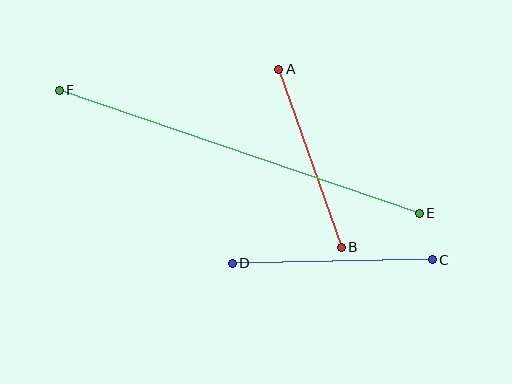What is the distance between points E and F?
The distance is approximately 380 pixels.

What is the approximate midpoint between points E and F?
The midpoint is at approximately (239, 152) pixels.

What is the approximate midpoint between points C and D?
The midpoint is at approximately (332, 261) pixels.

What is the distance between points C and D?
The distance is approximately 200 pixels.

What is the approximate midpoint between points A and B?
The midpoint is at approximately (310, 158) pixels.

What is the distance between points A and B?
The distance is approximately 188 pixels.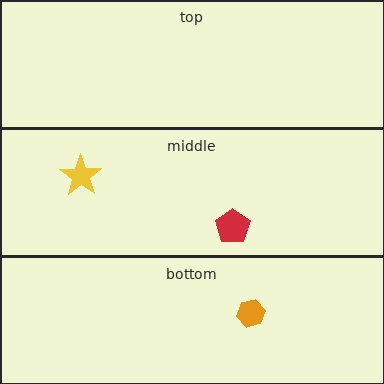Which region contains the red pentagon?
The middle region.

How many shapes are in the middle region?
2.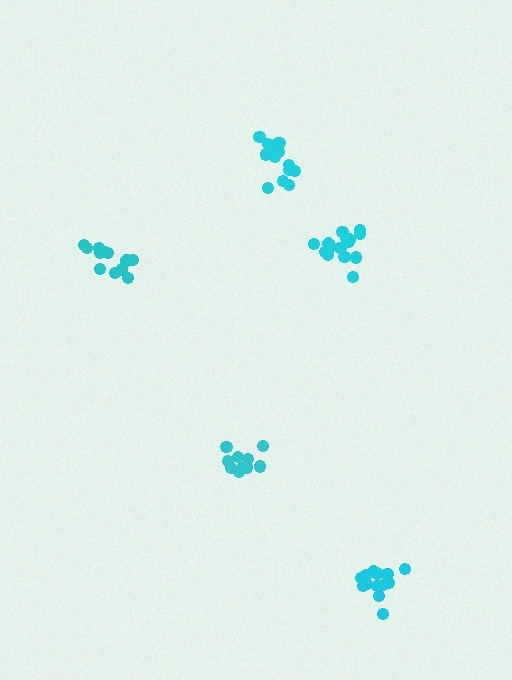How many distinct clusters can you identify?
There are 5 distinct clusters.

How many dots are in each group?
Group 1: 14 dots, Group 2: 12 dots, Group 3: 14 dots, Group 4: 16 dots, Group 5: 11 dots (67 total).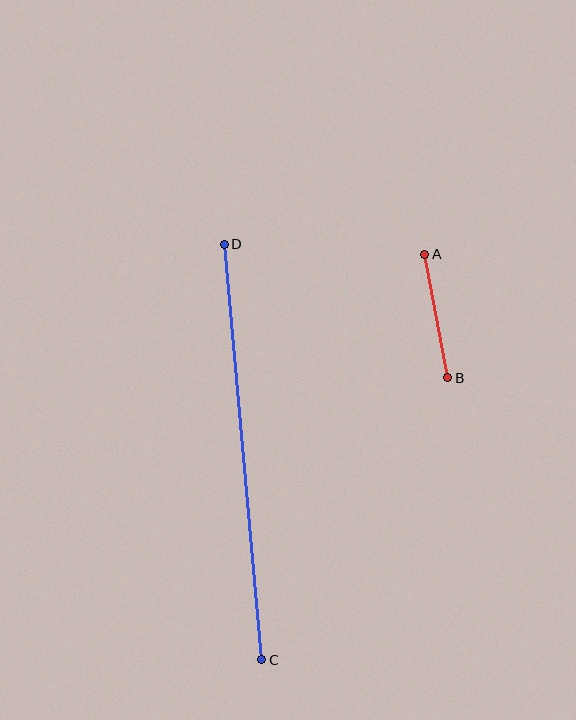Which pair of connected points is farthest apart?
Points C and D are farthest apart.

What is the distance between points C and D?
The distance is approximately 417 pixels.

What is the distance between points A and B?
The distance is approximately 125 pixels.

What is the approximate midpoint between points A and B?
The midpoint is at approximately (436, 316) pixels.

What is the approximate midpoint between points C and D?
The midpoint is at approximately (243, 452) pixels.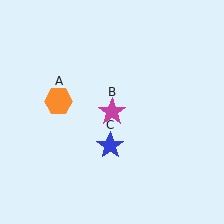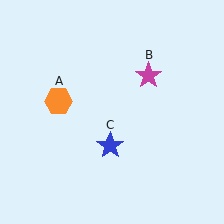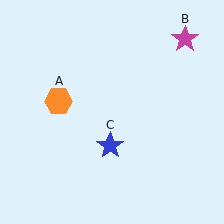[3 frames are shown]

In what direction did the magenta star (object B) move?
The magenta star (object B) moved up and to the right.